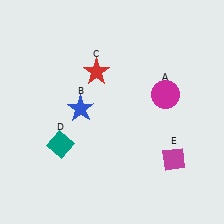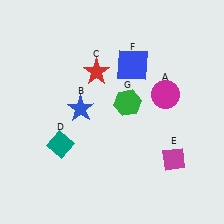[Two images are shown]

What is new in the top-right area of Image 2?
A green hexagon (G) was added in the top-right area of Image 2.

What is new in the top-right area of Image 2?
A blue square (F) was added in the top-right area of Image 2.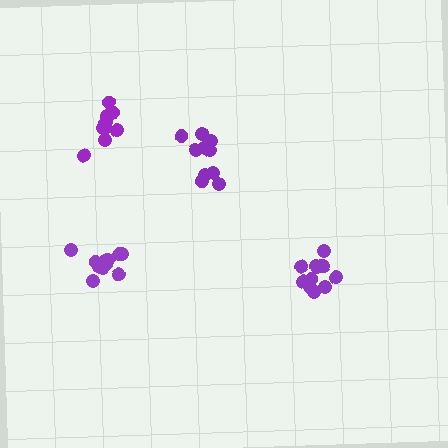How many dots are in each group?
Group 1: 12 dots, Group 2: 10 dots, Group 3: 10 dots, Group 4: 12 dots (44 total).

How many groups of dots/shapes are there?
There are 4 groups.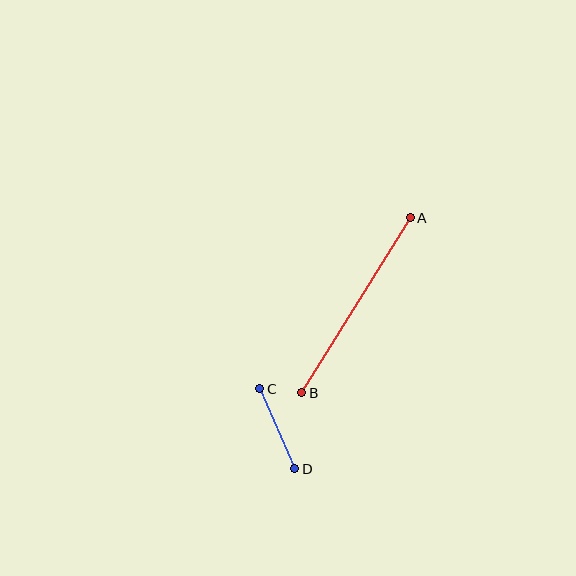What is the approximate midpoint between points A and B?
The midpoint is at approximately (356, 305) pixels.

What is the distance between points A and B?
The distance is approximately 206 pixels.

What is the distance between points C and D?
The distance is approximately 87 pixels.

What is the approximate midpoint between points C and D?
The midpoint is at approximately (277, 429) pixels.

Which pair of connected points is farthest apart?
Points A and B are farthest apart.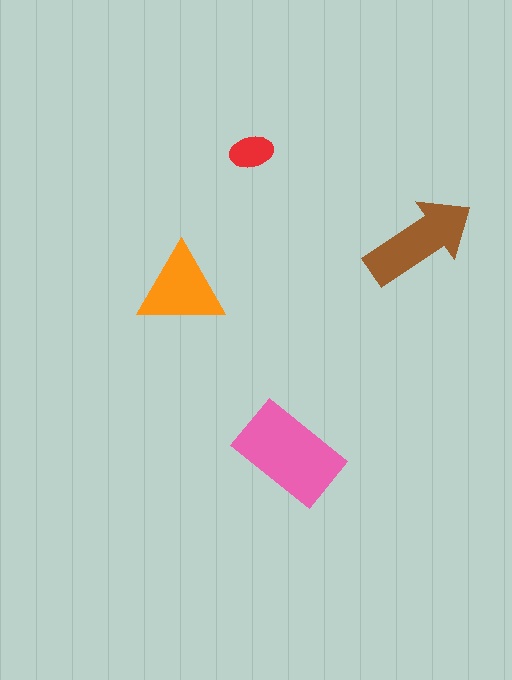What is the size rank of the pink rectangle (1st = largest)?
1st.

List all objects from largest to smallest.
The pink rectangle, the brown arrow, the orange triangle, the red ellipse.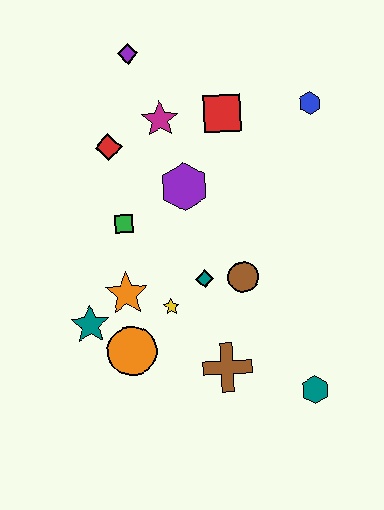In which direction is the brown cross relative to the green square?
The brown cross is below the green square.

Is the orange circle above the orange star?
No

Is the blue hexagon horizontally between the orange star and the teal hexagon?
No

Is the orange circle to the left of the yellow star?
Yes